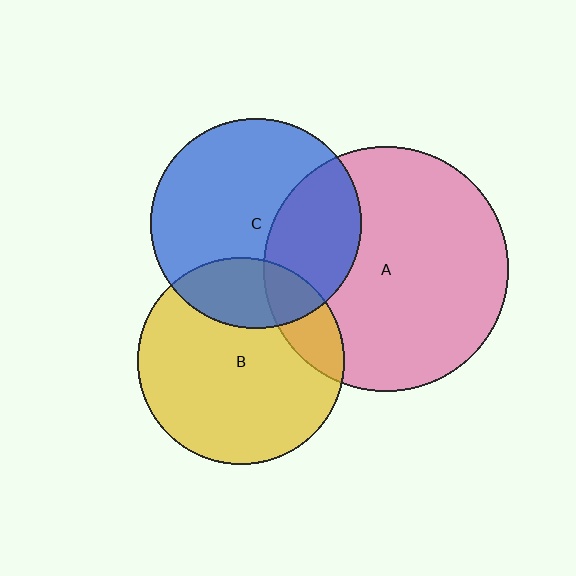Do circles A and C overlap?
Yes.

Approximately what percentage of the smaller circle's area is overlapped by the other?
Approximately 35%.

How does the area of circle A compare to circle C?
Approximately 1.4 times.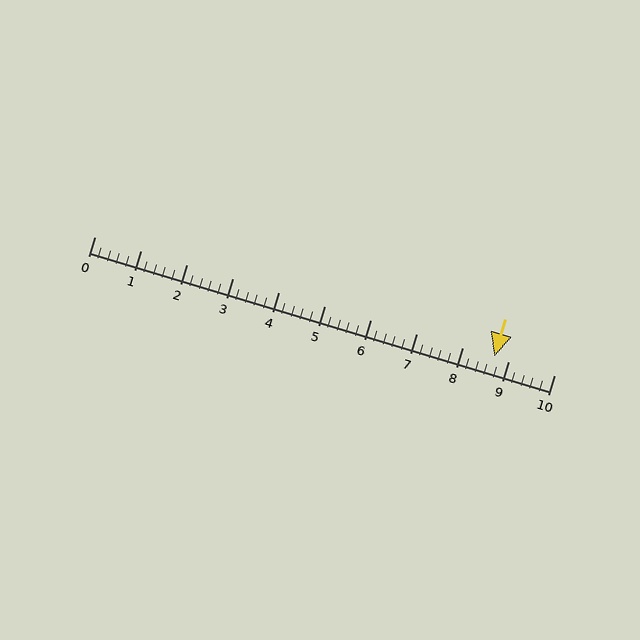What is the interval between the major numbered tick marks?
The major tick marks are spaced 1 units apart.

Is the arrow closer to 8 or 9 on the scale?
The arrow is closer to 9.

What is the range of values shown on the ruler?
The ruler shows values from 0 to 10.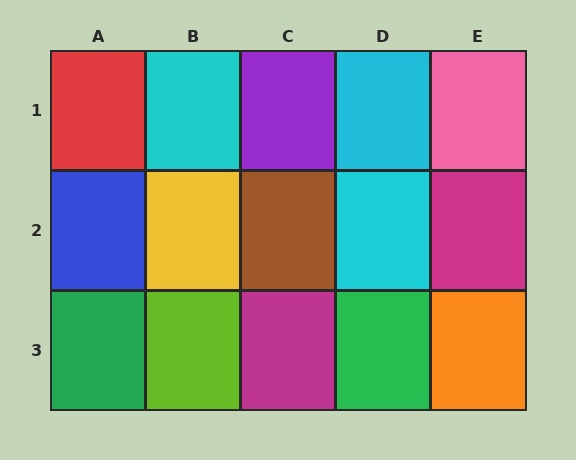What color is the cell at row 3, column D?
Green.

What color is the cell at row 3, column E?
Orange.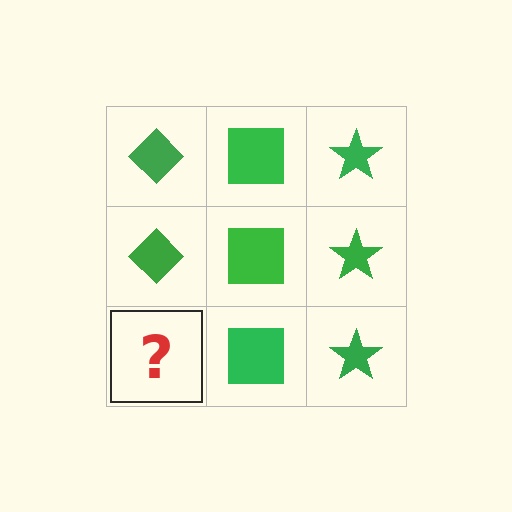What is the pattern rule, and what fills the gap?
The rule is that each column has a consistent shape. The gap should be filled with a green diamond.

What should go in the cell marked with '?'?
The missing cell should contain a green diamond.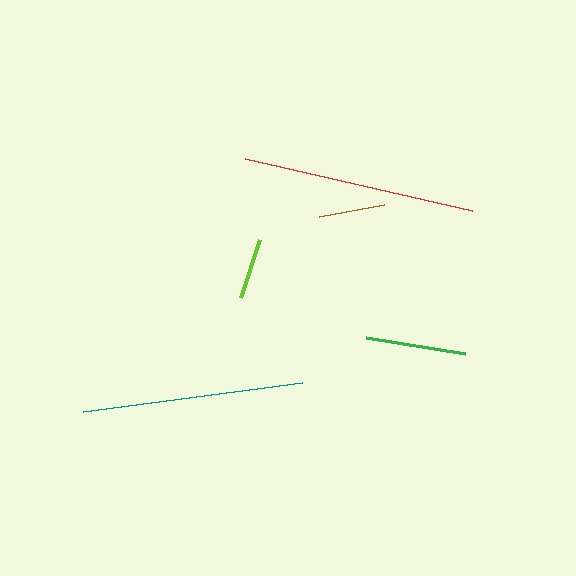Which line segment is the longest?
The red line is the longest at approximately 232 pixels.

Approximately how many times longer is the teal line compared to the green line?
The teal line is approximately 2.2 times the length of the green line.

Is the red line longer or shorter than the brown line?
The red line is longer than the brown line.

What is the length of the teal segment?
The teal segment is approximately 220 pixels long.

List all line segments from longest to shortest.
From longest to shortest: red, teal, green, brown, lime.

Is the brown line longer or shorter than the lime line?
The brown line is longer than the lime line.